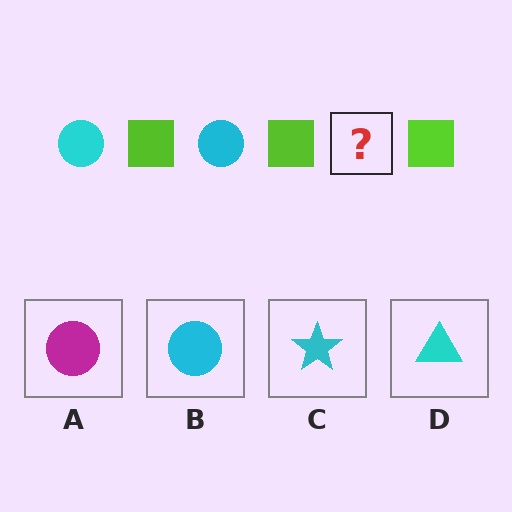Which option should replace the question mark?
Option B.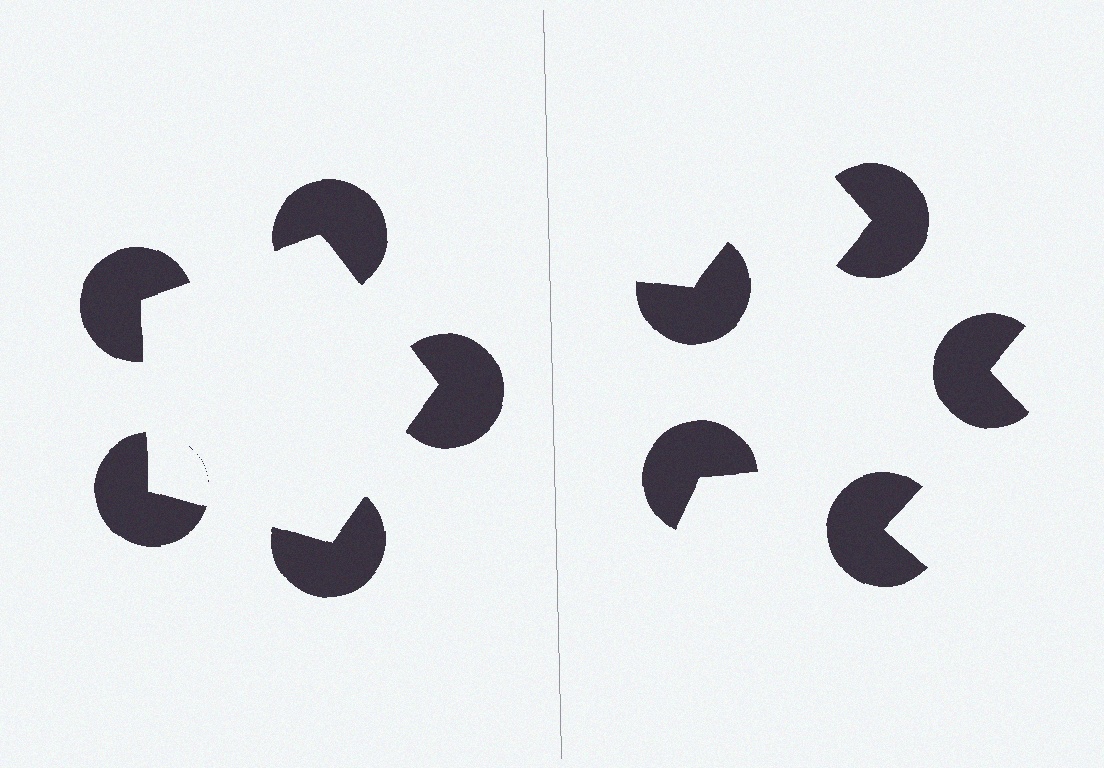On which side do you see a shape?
An illusory pentagon appears on the left side. On the right side the wedge cuts are rotated, so no coherent shape forms.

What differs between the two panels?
The pac-man discs are positioned identically on both sides; only the wedge orientations differ. On the left they align to a pentagon; on the right they are misaligned.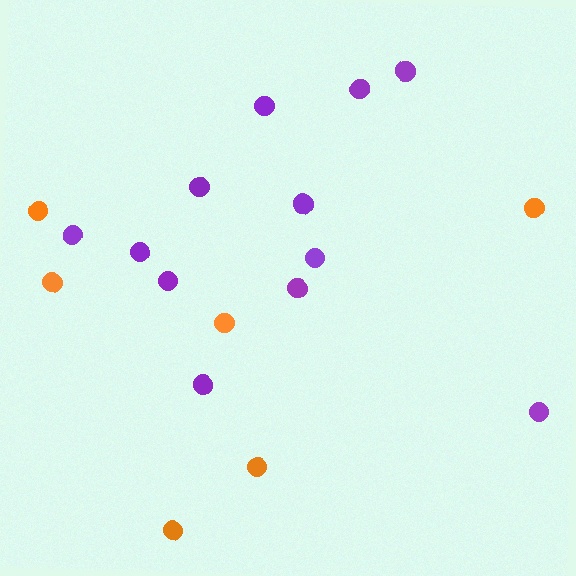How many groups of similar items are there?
There are 2 groups: one group of purple circles (12) and one group of orange circles (6).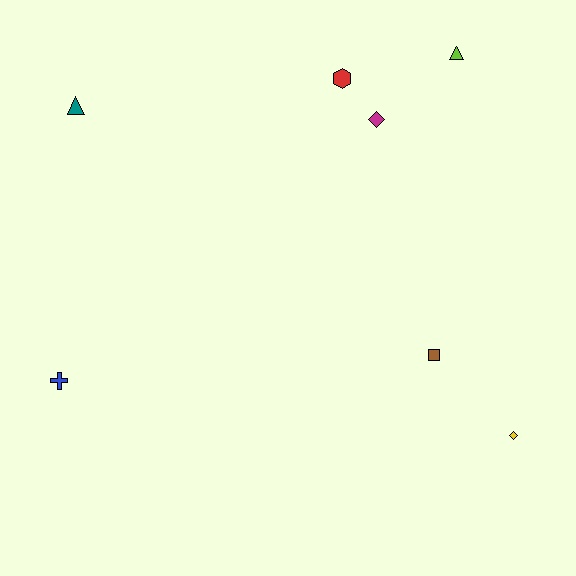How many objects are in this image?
There are 7 objects.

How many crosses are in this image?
There is 1 cross.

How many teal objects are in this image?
There is 1 teal object.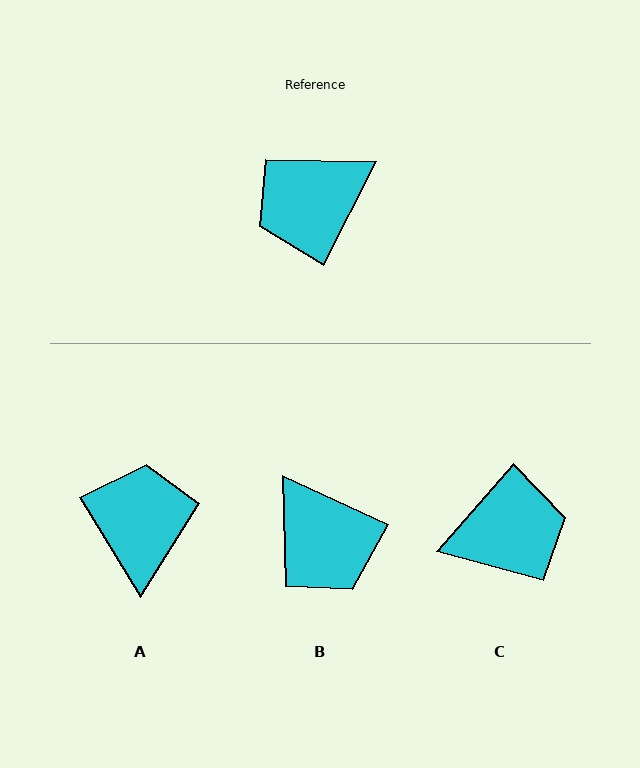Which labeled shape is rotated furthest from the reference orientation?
C, about 166 degrees away.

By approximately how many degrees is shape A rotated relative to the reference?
Approximately 121 degrees clockwise.